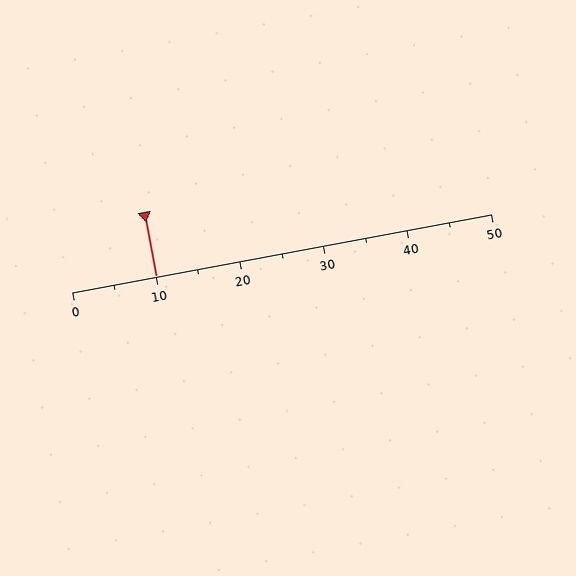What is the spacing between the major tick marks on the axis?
The major ticks are spaced 10 apart.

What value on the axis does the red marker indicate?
The marker indicates approximately 10.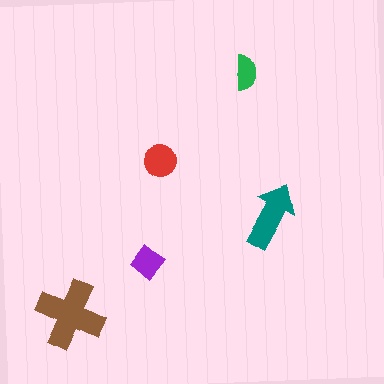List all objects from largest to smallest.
The brown cross, the teal arrow, the red circle, the purple diamond, the green semicircle.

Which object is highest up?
The green semicircle is topmost.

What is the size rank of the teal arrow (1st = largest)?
2nd.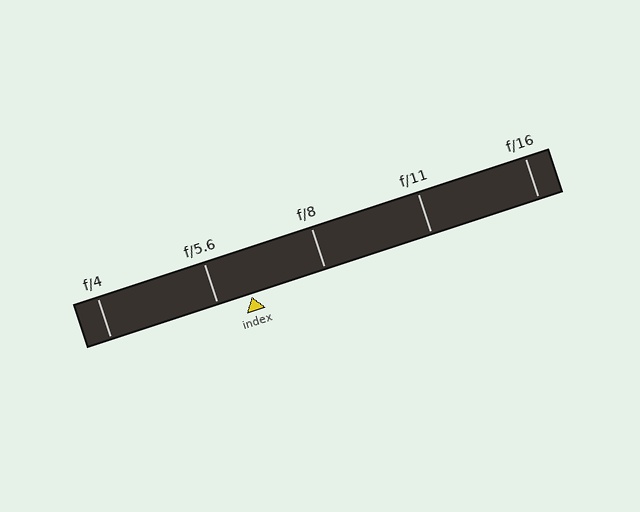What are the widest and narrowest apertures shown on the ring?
The widest aperture shown is f/4 and the narrowest is f/16.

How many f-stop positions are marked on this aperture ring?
There are 5 f-stop positions marked.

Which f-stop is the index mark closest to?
The index mark is closest to f/5.6.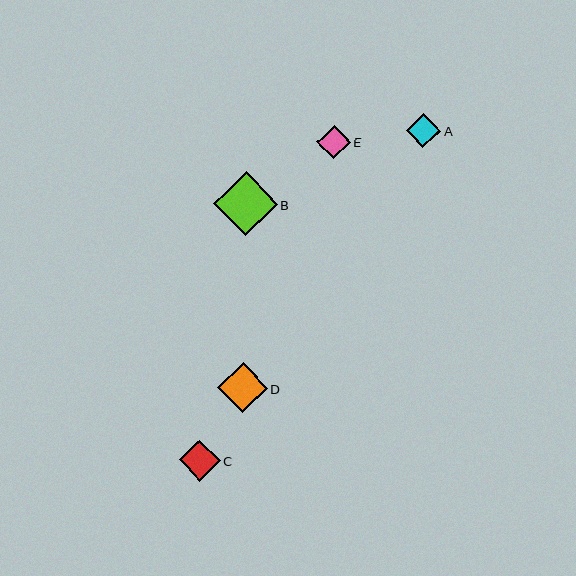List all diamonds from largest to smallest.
From largest to smallest: B, D, C, A, E.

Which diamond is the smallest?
Diamond E is the smallest with a size of approximately 34 pixels.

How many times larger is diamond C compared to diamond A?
Diamond C is approximately 1.2 times the size of diamond A.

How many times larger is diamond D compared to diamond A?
Diamond D is approximately 1.5 times the size of diamond A.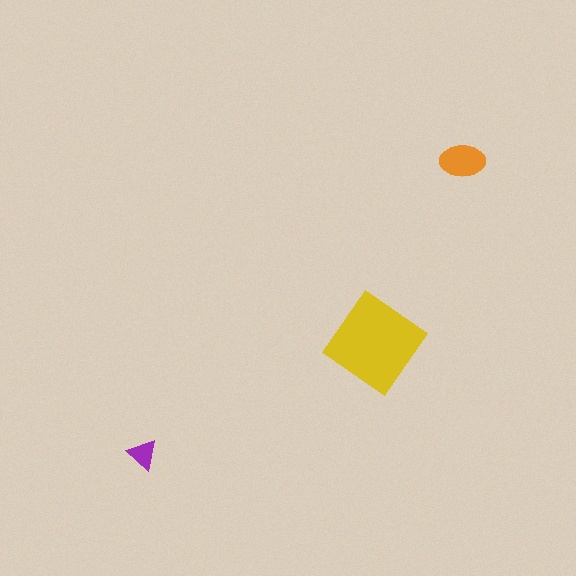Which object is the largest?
The yellow diamond.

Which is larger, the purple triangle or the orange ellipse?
The orange ellipse.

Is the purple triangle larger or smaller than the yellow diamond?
Smaller.